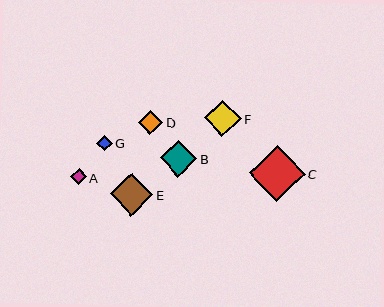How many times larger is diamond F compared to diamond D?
Diamond F is approximately 1.5 times the size of diamond D.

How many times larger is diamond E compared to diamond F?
Diamond E is approximately 1.2 times the size of diamond F.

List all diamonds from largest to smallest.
From largest to smallest: C, E, B, F, D, A, G.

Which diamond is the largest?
Diamond C is the largest with a size of approximately 56 pixels.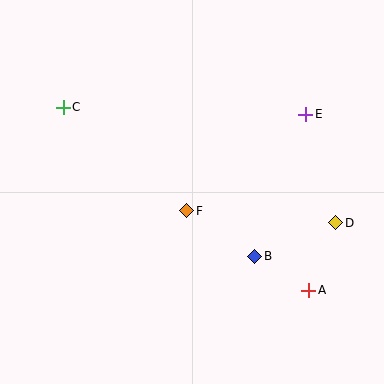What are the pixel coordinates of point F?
Point F is at (187, 211).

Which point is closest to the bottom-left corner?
Point F is closest to the bottom-left corner.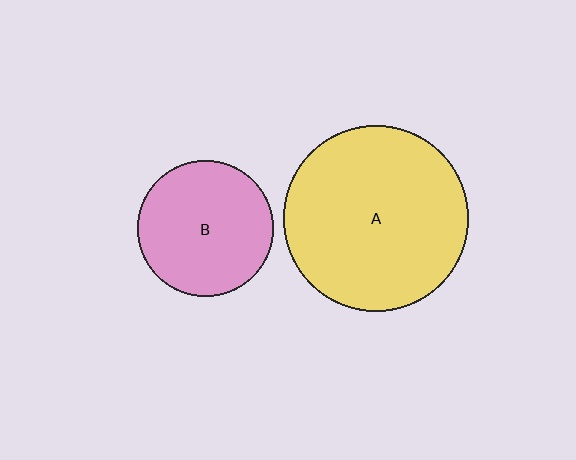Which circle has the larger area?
Circle A (yellow).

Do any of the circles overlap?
No, none of the circles overlap.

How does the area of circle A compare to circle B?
Approximately 1.9 times.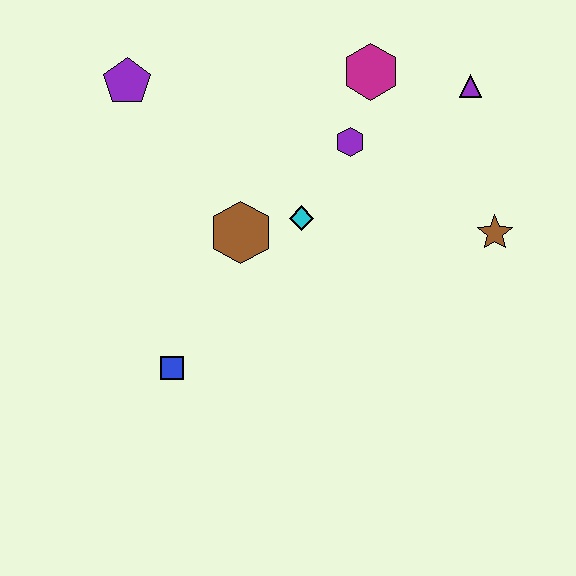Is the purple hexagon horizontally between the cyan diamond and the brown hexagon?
No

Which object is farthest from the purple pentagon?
The brown star is farthest from the purple pentagon.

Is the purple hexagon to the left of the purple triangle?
Yes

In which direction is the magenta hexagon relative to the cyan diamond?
The magenta hexagon is above the cyan diamond.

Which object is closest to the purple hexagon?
The magenta hexagon is closest to the purple hexagon.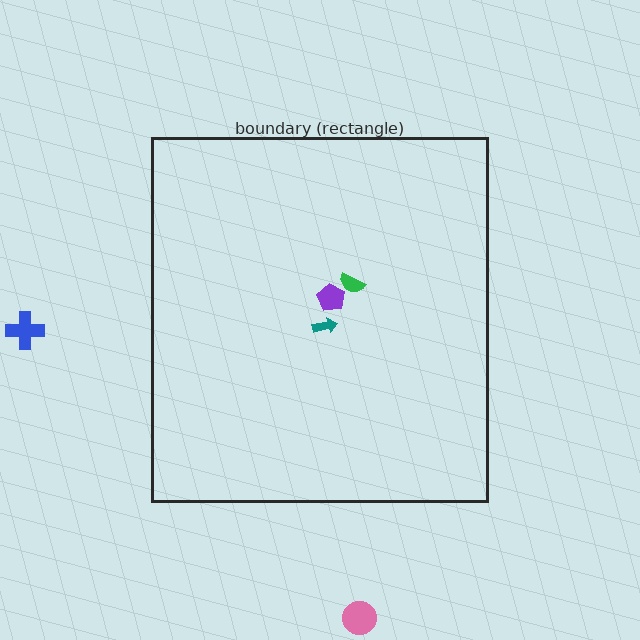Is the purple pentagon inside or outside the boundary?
Inside.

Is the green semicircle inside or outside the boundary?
Inside.